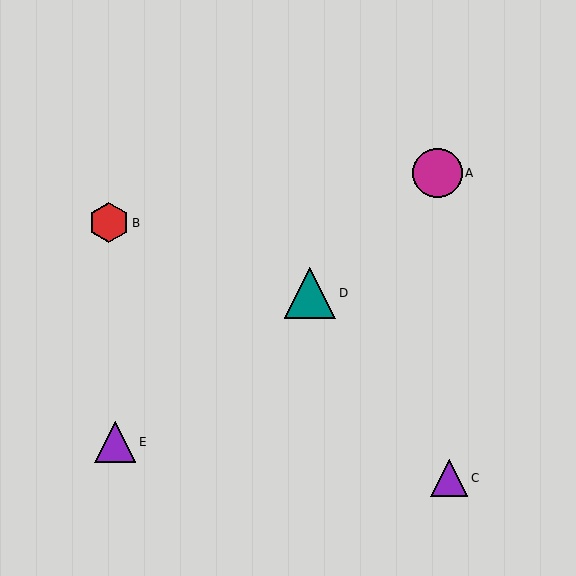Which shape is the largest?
The teal triangle (labeled D) is the largest.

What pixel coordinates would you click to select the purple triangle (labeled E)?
Click at (115, 442) to select the purple triangle E.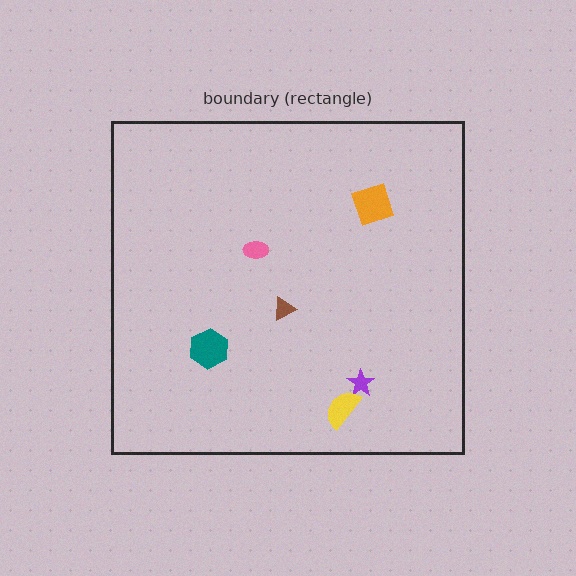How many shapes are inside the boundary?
6 inside, 0 outside.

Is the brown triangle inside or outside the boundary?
Inside.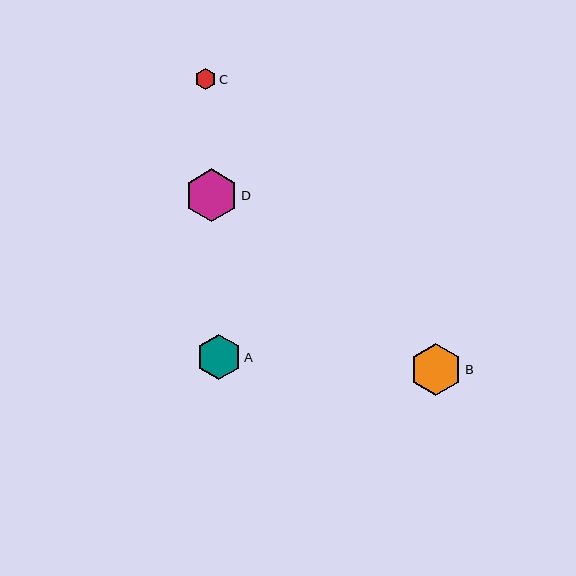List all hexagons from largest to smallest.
From largest to smallest: B, D, A, C.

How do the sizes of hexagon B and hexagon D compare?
Hexagon B and hexagon D are approximately the same size.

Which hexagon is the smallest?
Hexagon C is the smallest with a size of approximately 21 pixels.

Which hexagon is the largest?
Hexagon B is the largest with a size of approximately 53 pixels.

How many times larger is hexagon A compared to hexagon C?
Hexagon A is approximately 2.2 times the size of hexagon C.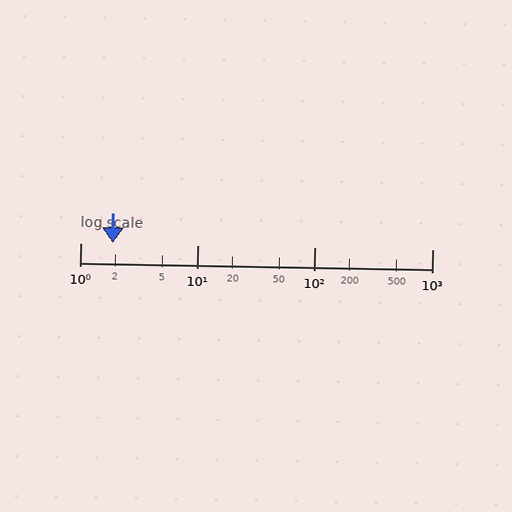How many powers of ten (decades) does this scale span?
The scale spans 3 decades, from 1 to 1000.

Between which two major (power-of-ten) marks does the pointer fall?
The pointer is between 1 and 10.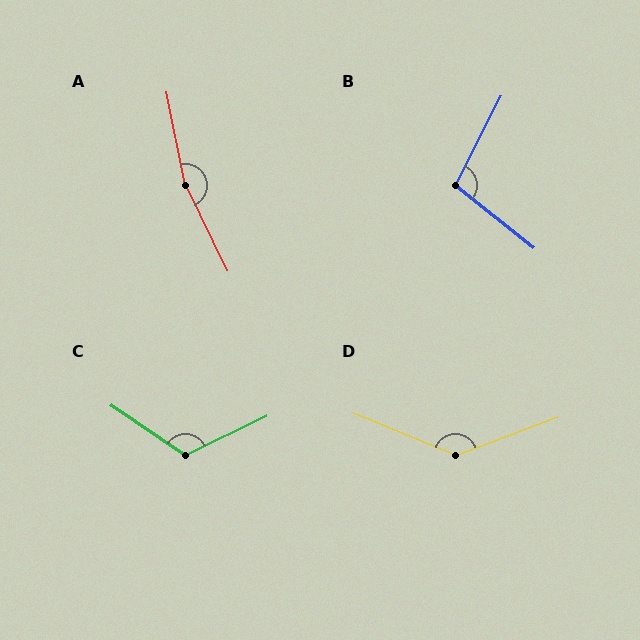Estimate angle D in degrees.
Approximately 137 degrees.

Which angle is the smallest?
B, at approximately 102 degrees.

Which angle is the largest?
A, at approximately 166 degrees.